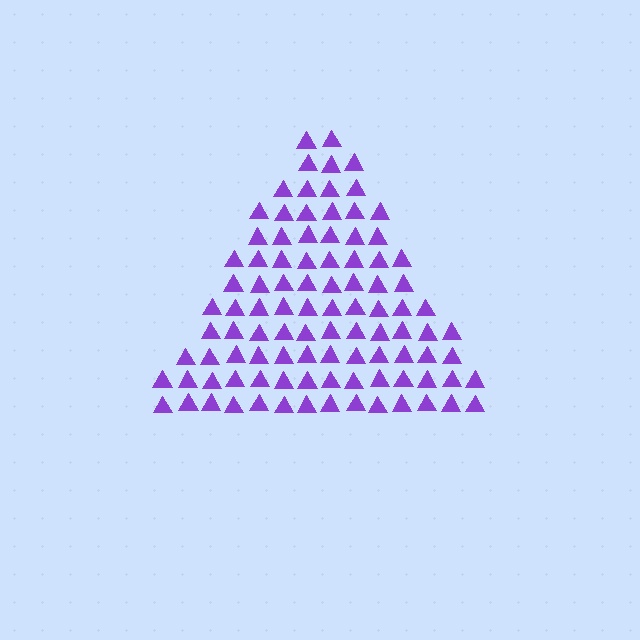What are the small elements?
The small elements are triangles.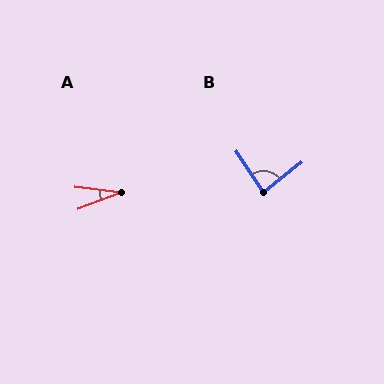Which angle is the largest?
B, at approximately 86 degrees.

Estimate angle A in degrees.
Approximately 27 degrees.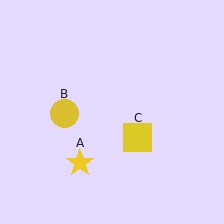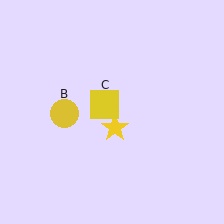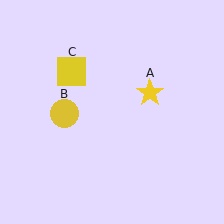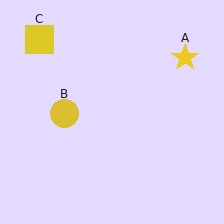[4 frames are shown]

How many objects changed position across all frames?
2 objects changed position: yellow star (object A), yellow square (object C).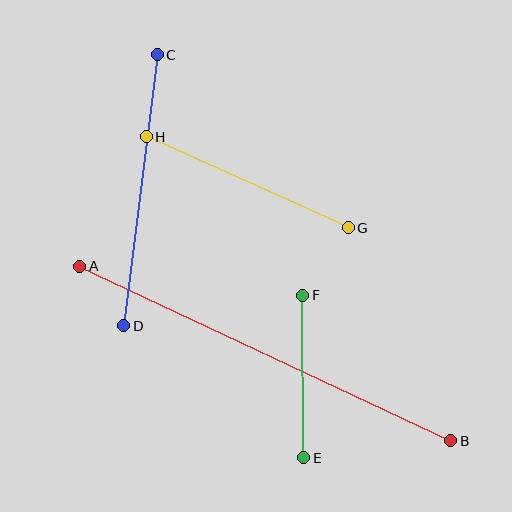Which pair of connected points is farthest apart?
Points A and B are farthest apart.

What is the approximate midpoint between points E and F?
The midpoint is at approximately (303, 377) pixels.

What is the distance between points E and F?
The distance is approximately 162 pixels.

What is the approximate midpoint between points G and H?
The midpoint is at approximately (247, 182) pixels.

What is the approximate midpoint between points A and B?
The midpoint is at approximately (265, 354) pixels.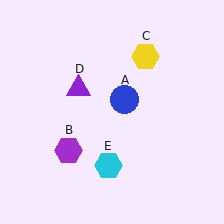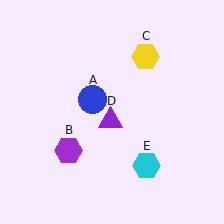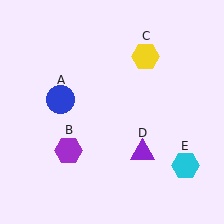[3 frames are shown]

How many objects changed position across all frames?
3 objects changed position: blue circle (object A), purple triangle (object D), cyan hexagon (object E).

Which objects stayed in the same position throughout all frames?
Purple hexagon (object B) and yellow hexagon (object C) remained stationary.